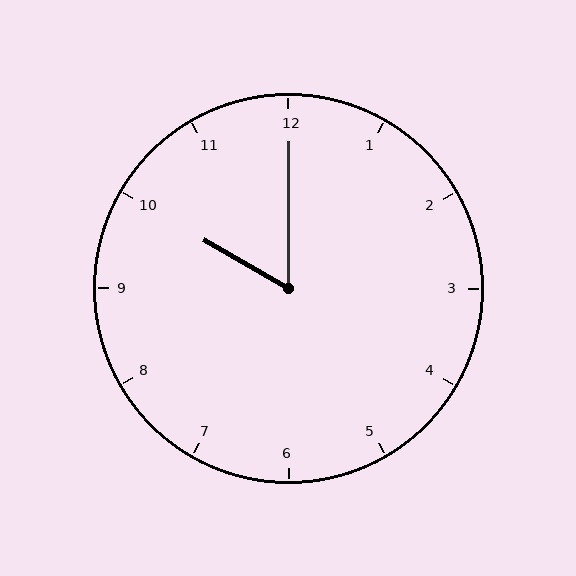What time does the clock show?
10:00.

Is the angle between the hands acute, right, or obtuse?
It is acute.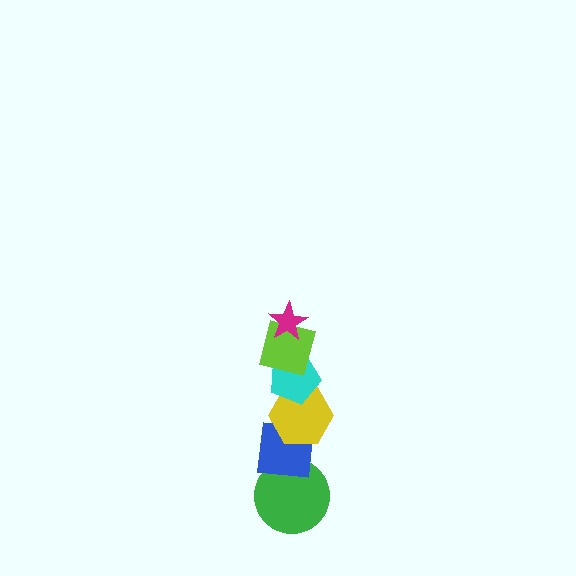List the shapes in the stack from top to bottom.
From top to bottom: the magenta star, the lime square, the cyan pentagon, the yellow hexagon, the blue square, the green circle.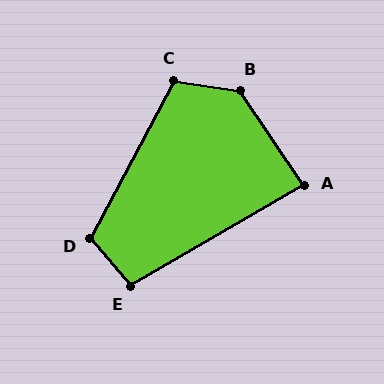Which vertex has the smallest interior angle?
A, at approximately 86 degrees.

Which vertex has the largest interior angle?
B, at approximately 132 degrees.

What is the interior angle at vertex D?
Approximately 111 degrees (obtuse).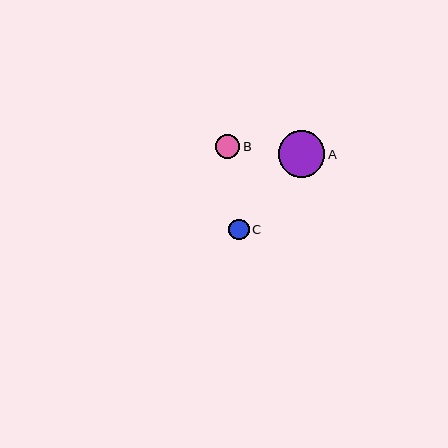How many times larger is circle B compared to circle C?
Circle B is approximately 1.2 times the size of circle C.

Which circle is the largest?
Circle A is the largest with a size of approximately 46 pixels.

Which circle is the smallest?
Circle C is the smallest with a size of approximately 20 pixels.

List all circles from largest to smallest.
From largest to smallest: A, B, C.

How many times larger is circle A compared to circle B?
Circle A is approximately 1.9 times the size of circle B.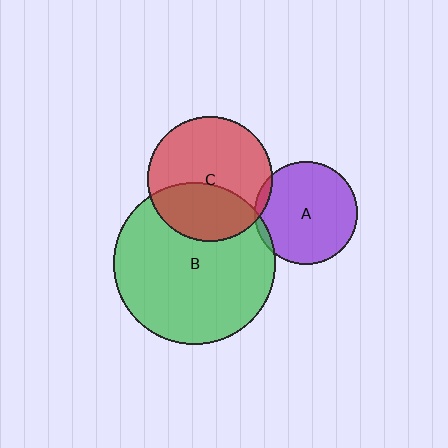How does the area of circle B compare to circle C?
Approximately 1.7 times.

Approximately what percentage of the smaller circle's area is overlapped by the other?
Approximately 5%.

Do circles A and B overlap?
Yes.